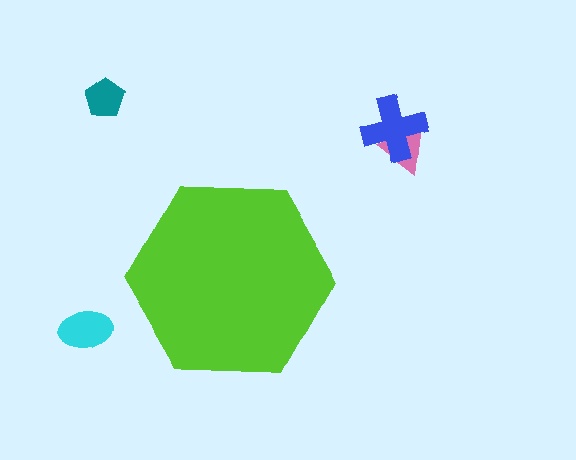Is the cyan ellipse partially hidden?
No, the cyan ellipse is fully visible.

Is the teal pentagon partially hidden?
No, the teal pentagon is fully visible.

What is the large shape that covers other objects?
A lime hexagon.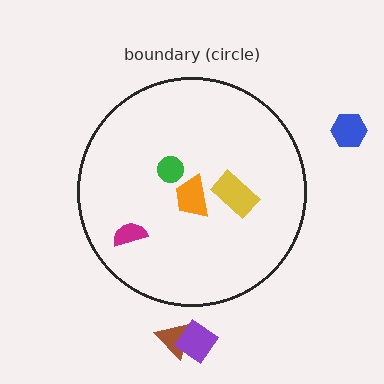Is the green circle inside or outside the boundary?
Inside.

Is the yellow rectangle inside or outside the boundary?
Inside.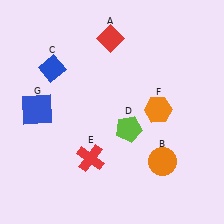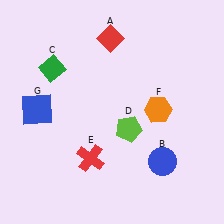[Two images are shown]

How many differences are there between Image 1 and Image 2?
There are 2 differences between the two images.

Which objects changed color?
B changed from orange to blue. C changed from blue to green.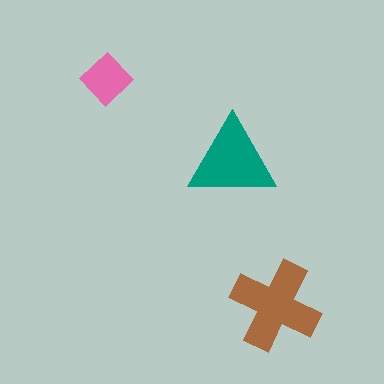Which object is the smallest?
The pink diamond.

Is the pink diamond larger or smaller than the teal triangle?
Smaller.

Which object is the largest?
The brown cross.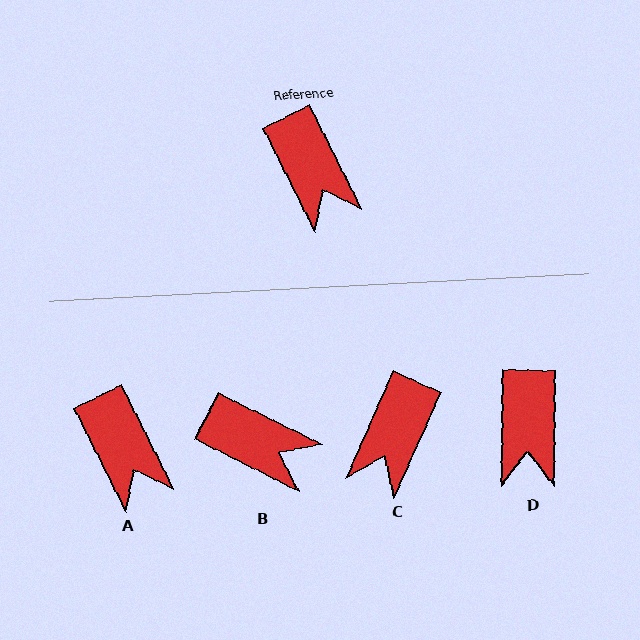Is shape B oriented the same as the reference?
No, it is off by about 37 degrees.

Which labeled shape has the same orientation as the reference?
A.